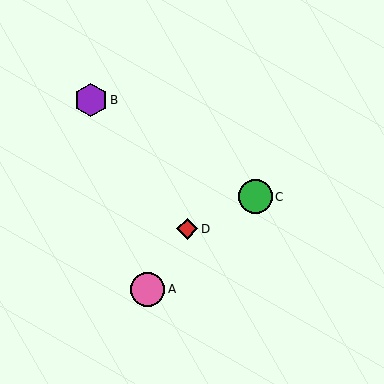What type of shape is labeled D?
Shape D is a red diamond.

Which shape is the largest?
The pink circle (labeled A) is the largest.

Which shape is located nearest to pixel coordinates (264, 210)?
The green circle (labeled C) at (255, 197) is nearest to that location.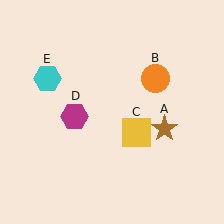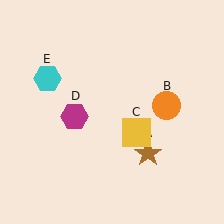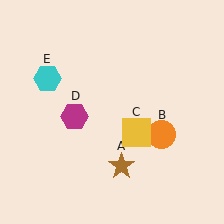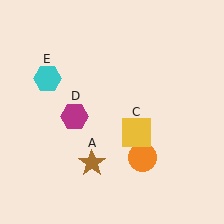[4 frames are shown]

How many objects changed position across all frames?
2 objects changed position: brown star (object A), orange circle (object B).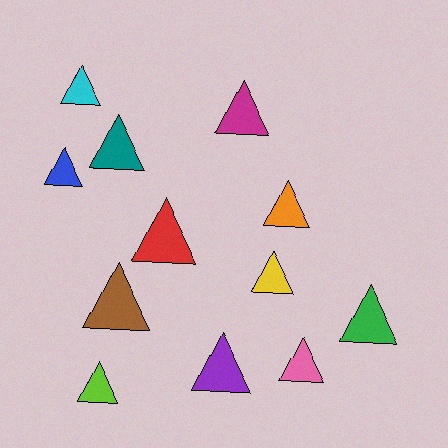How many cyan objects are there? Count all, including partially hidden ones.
There is 1 cyan object.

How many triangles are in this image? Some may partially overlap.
There are 12 triangles.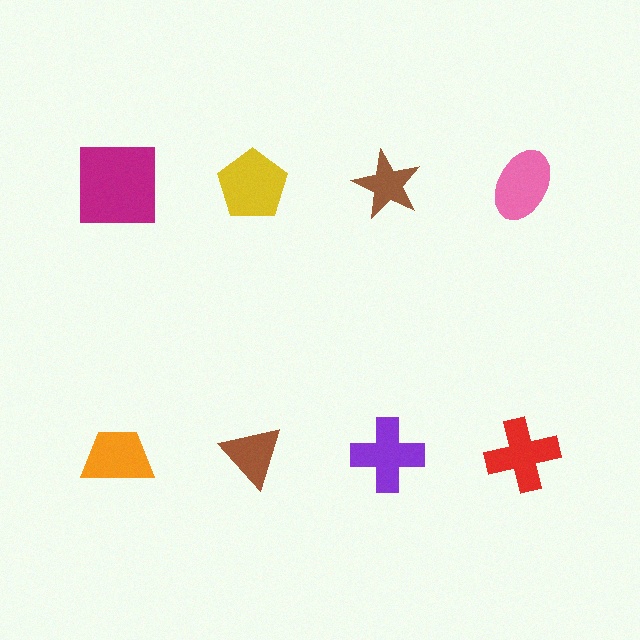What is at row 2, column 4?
A red cross.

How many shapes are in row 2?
4 shapes.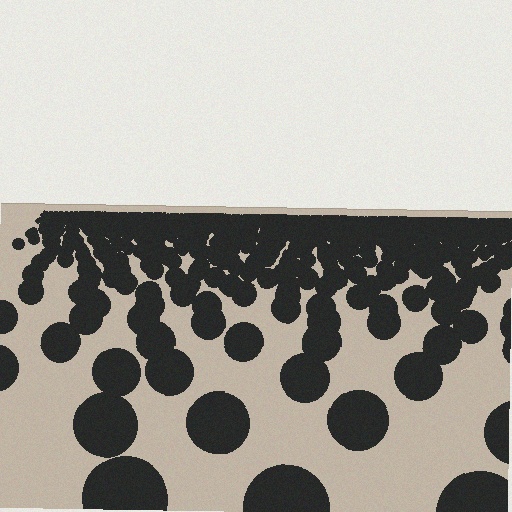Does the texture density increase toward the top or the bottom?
Density increases toward the top.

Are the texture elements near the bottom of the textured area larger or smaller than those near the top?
Larger. Near the bottom, elements are closer to the viewer and appear at a bigger on-screen size.